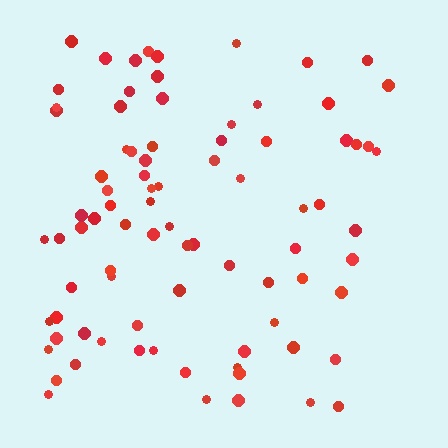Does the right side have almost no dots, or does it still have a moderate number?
Still a moderate number, just noticeably fewer than the left.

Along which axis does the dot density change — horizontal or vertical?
Horizontal.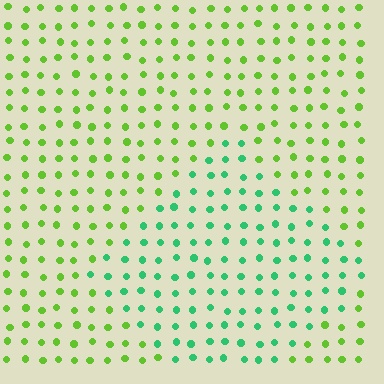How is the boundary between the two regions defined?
The boundary is defined purely by a slight shift in hue (about 47 degrees). Spacing, size, and orientation are identical on both sides.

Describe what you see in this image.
The image is filled with small lime elements in a uniform arrangement. A diamond-shaped region is visible where the elements are tinted to a slightly different hue, forming a subtle color boundary.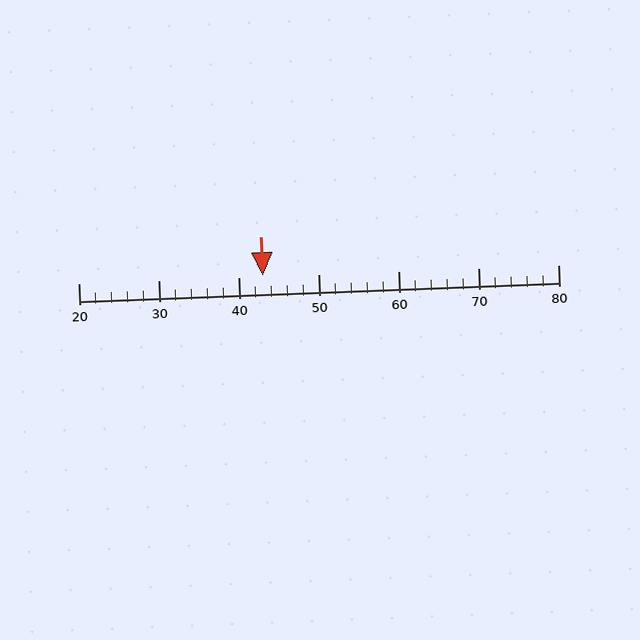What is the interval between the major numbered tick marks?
The major tick marks are spaced 10 units apart.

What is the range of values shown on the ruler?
The ruler shows values from 20 to 80.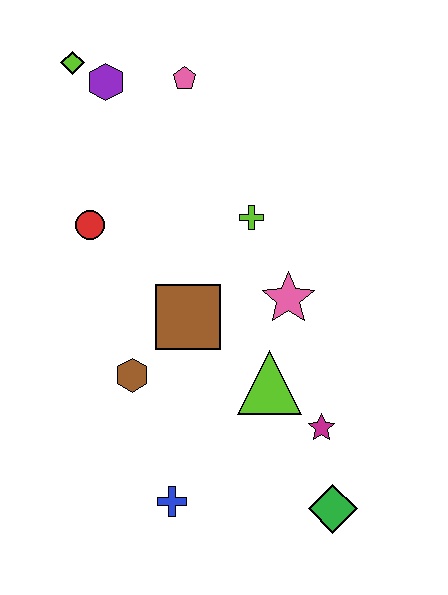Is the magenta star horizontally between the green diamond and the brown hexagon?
Yes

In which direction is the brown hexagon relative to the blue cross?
The brown hexagon is above the blue cross.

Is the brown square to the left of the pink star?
Yes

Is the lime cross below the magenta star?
No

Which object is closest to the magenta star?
The lime triangle is closest to the magenta star.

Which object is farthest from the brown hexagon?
The lime diamond is farthest from the brown hexagon.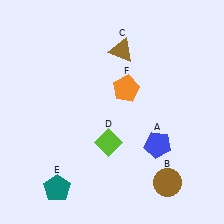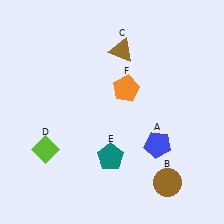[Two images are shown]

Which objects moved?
The objects that moved are: the lime diamond (D), the teal pentagon (E).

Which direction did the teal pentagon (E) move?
The teal pentagon (E) moved right.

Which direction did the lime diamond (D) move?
The lime diamond (D) moved left.